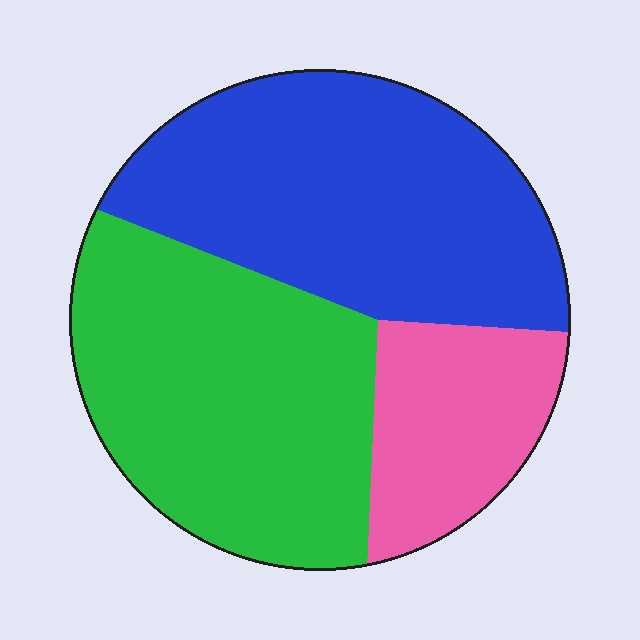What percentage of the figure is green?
Green takes up between a third and a half of the figure.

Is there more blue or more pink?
Blue.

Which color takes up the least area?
Pink, at roughly 20%.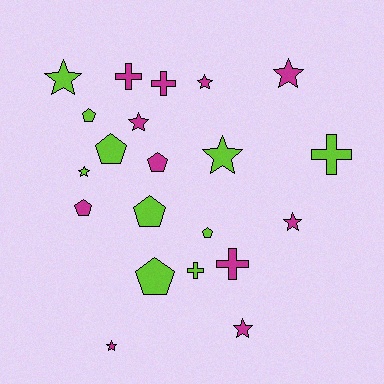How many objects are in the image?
There are 21 objects.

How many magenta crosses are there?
There are 3 magenta crosses.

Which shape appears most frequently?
Star, with 9 objects.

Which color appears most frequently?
Magenta, with 11 objects.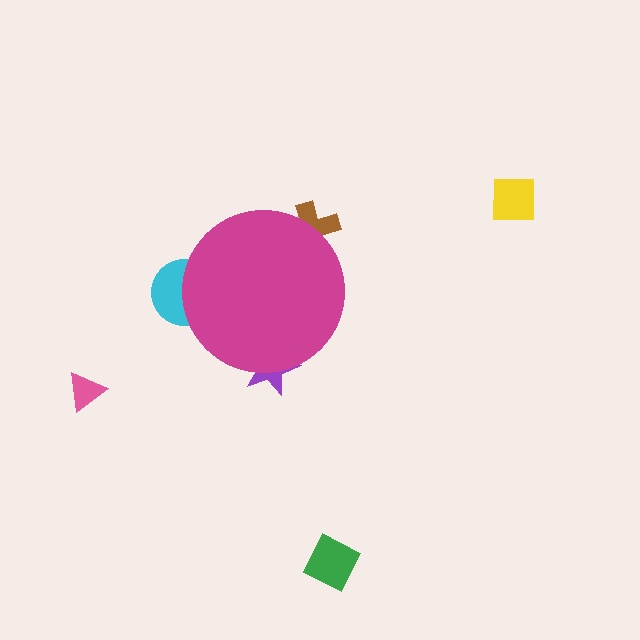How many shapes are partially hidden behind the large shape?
3 shapes are partially hidden.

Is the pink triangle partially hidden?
No, the pink triangle is fully visible.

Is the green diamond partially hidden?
No, the green diamond is fully visible.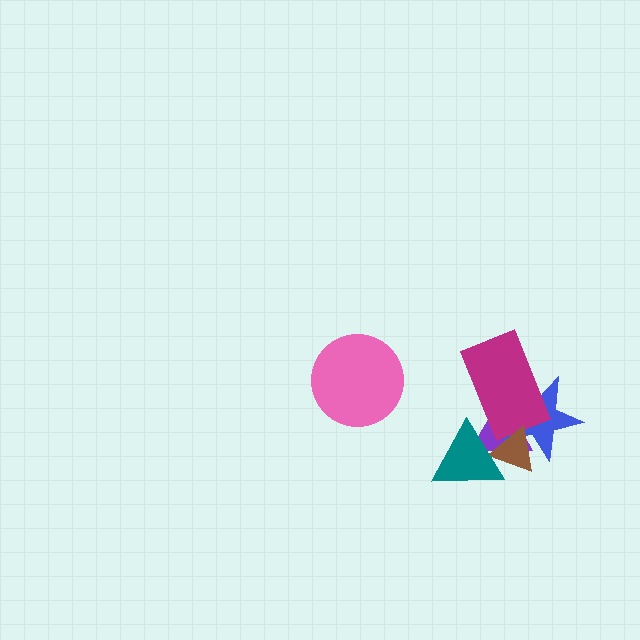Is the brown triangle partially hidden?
Yes, it is partially covered by another shape.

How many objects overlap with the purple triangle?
4 objects overlap with the purple triangle.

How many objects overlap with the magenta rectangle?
3 objects overlap with the magenta rectangle.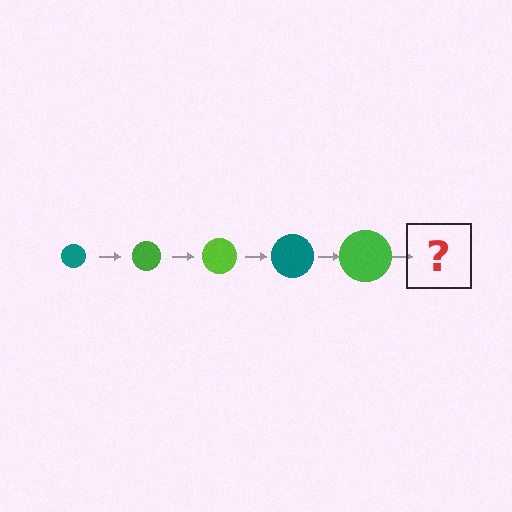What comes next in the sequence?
The next element should be a lime circle, larger than the previous one.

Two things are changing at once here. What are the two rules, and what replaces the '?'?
The two rules are that the circle grows larger each step and the color cycles through teal, green, and lime. The '?' should be a lime circle, larger than the previous one.